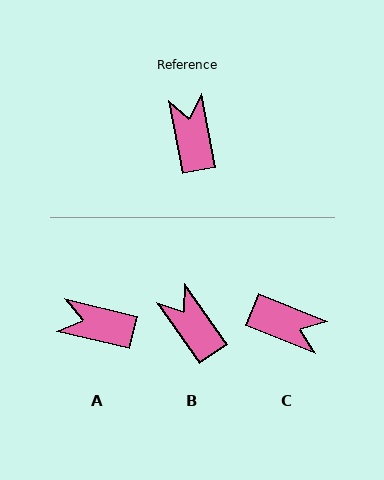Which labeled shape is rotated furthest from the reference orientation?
C, about 123 degrees away.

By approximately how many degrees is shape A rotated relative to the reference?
Approximately 65 degrees counter-clockwise.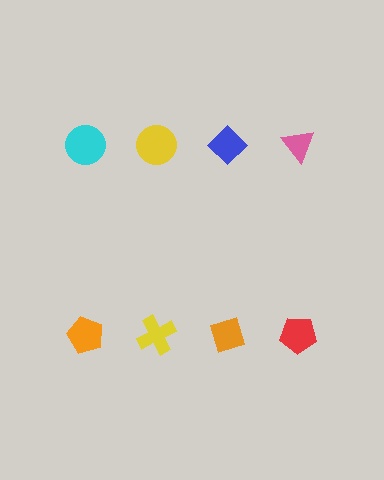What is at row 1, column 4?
A pink triangle.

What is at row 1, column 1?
A cyan circle.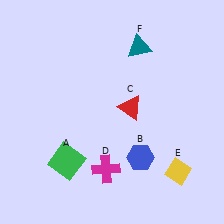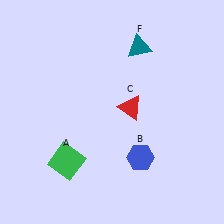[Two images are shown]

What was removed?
The magenta cross (D), the yellow diamond (E) were removed in Image 2.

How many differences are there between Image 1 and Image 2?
There are 2 differences between the two images.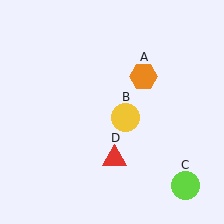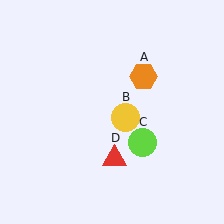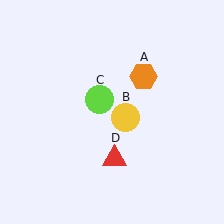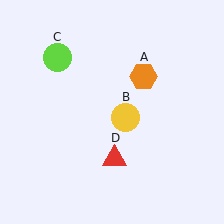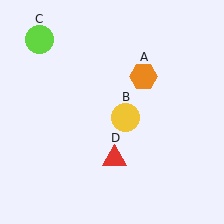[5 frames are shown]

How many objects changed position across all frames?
1 object changed position: lime circle (object C).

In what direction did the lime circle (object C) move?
The lime circle (object C) moved up and to the left.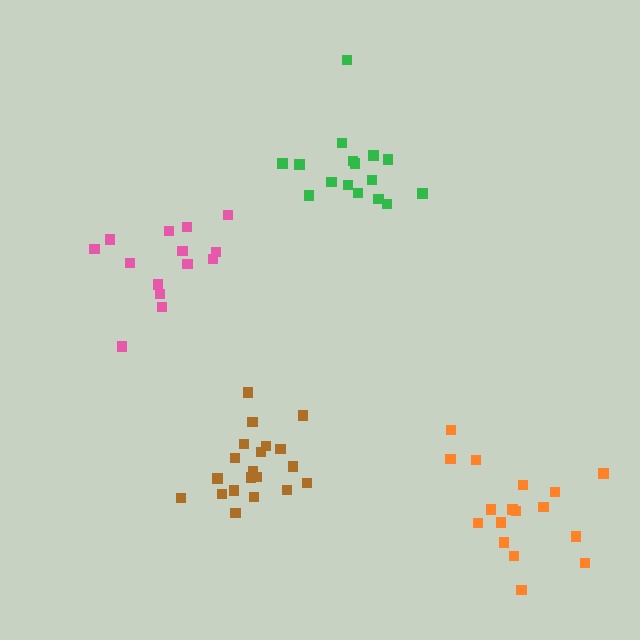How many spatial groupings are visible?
There are 4 spatial groupings.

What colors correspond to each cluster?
The clusters are colored: pink, orange, green, brown.